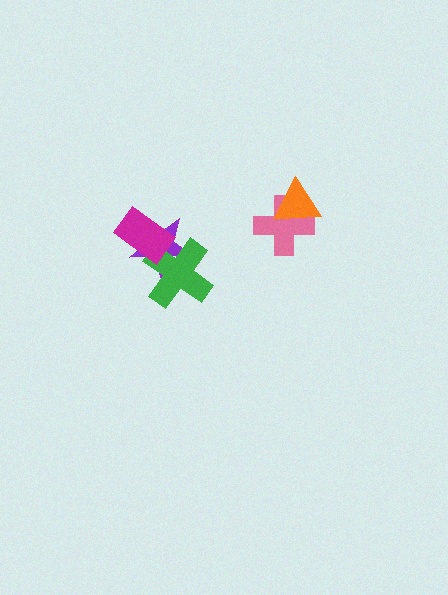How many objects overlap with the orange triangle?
1 object overlaps with the orange triangle.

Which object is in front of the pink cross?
The orange triangle is in front of the pink cross.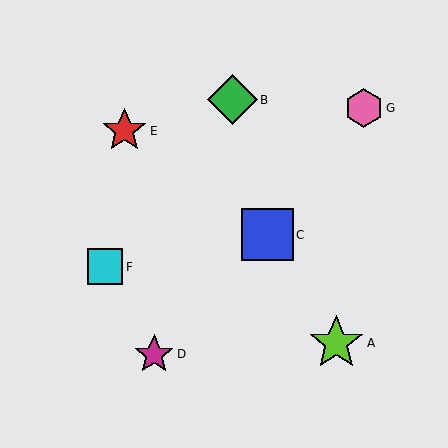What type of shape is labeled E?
Shape E is a red star.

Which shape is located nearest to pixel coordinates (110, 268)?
The cyan square (labeled F) at (105, 267) is nearest to that location.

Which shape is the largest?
The lime star (labeled A) is the largest.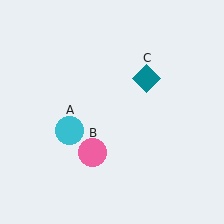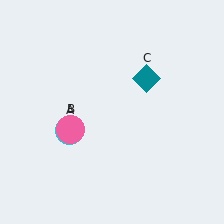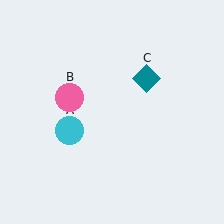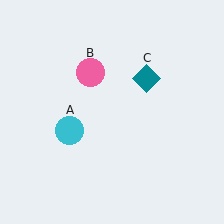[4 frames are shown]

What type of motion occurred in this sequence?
The pink circle (object B) rotated clockwise around the center of the scene.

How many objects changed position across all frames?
1 object changed position: pink circle (object B).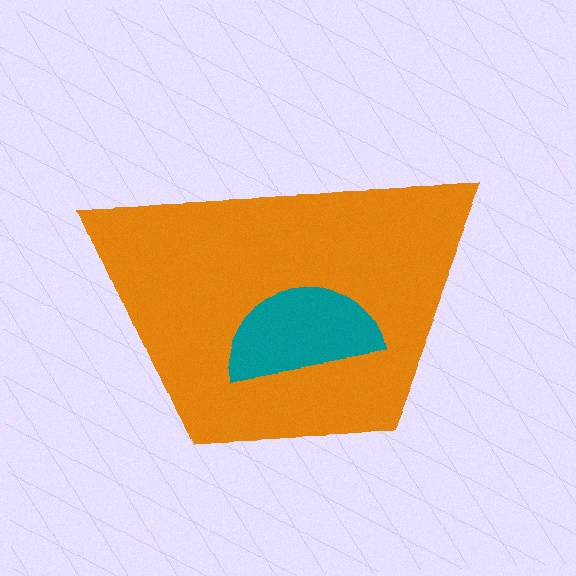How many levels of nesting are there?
2.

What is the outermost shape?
The orange trapezoid.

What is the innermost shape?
The teal semicircle.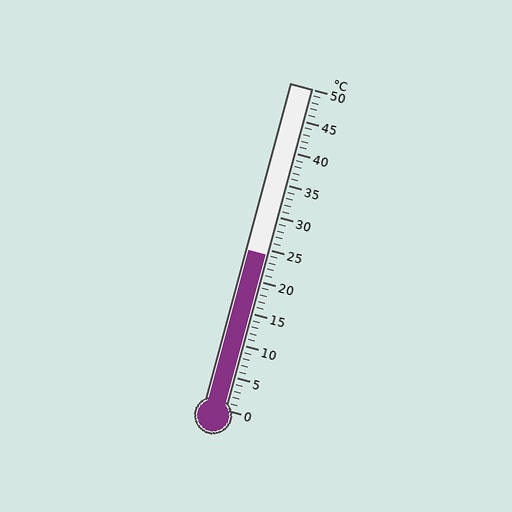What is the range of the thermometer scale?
The thermometer scale ranges from 0°C to 50°C.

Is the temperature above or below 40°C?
The temperature is below 40°C.